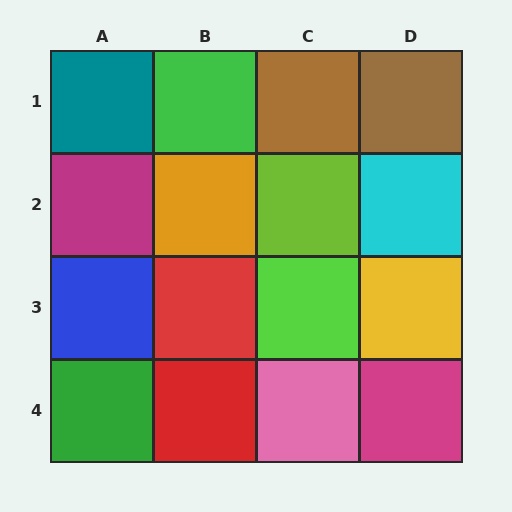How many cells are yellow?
1 cell is yellow.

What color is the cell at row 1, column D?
Brown.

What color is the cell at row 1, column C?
Brown.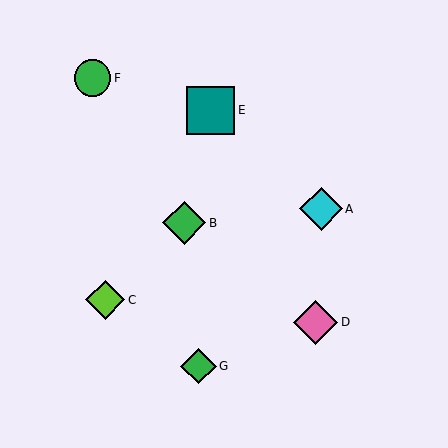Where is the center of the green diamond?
The center of the green diamond is at (184, 223).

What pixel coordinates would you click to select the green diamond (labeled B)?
Click at (184, 223) to select the green diamond B.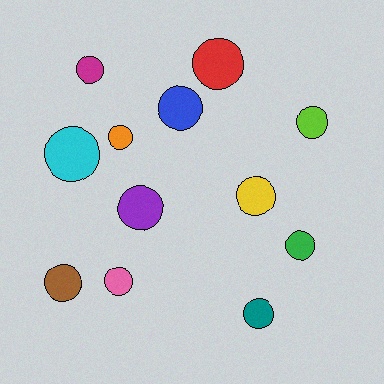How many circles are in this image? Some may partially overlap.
There are 12 circles.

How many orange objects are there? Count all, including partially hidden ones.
There is 1 orange object.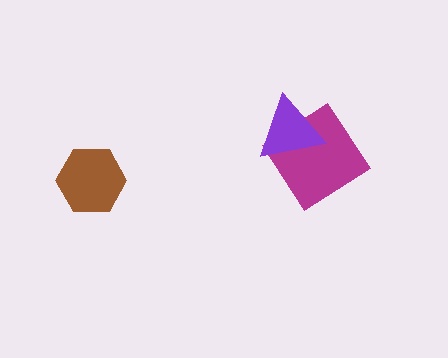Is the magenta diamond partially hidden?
Yes, it is partially covered by another shape.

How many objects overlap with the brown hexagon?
0 objects overlap with the brown hexagon.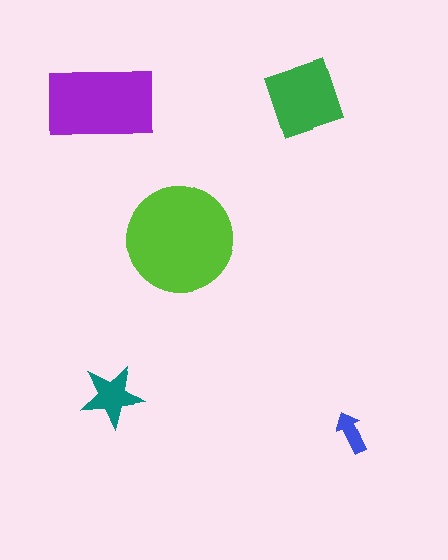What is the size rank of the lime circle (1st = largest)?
1st.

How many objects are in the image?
There are 5 objects in the image.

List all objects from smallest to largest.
The blue arrow, the teal star, the green diamond, the purple rectangle, the lime circle.